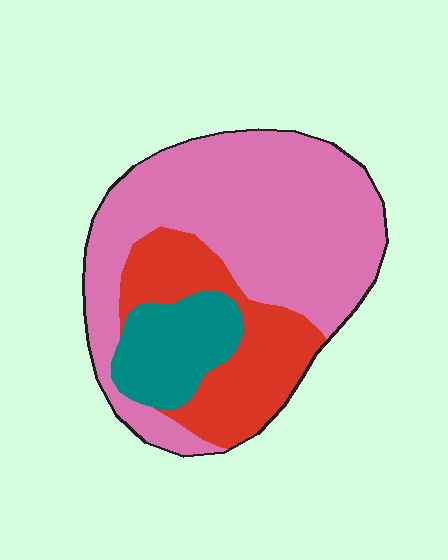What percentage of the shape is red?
Red covers around 25% of the shape.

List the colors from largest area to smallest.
From largest to smallest: pink, red, teal.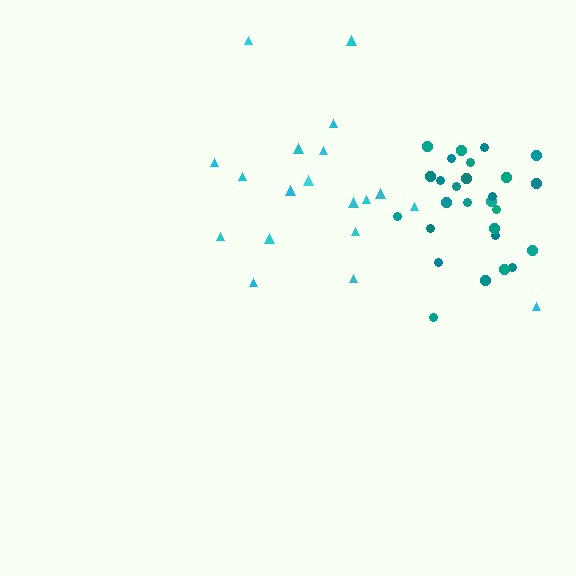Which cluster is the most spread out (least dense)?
Cyan.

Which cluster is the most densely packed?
Teal.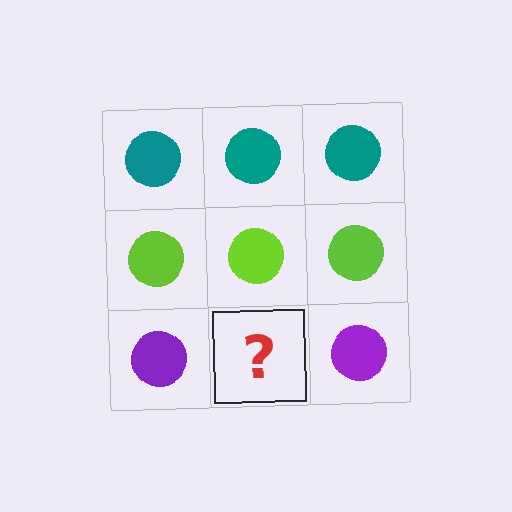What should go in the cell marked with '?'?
The missing cell should contain a purple circle.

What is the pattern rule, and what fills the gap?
The rule is that each row has a consistent color. The gap should be filled with a purple circle.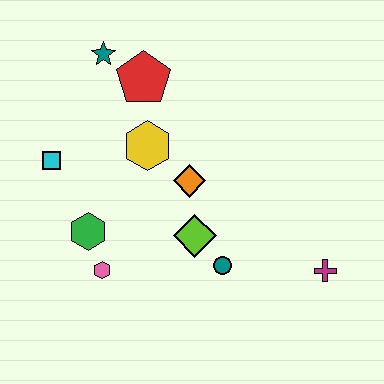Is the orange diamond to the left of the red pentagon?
No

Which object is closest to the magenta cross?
The teal circle is closest to the magenta cross.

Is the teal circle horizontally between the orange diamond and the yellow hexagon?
No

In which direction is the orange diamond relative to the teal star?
The orange diamond is below the teal star.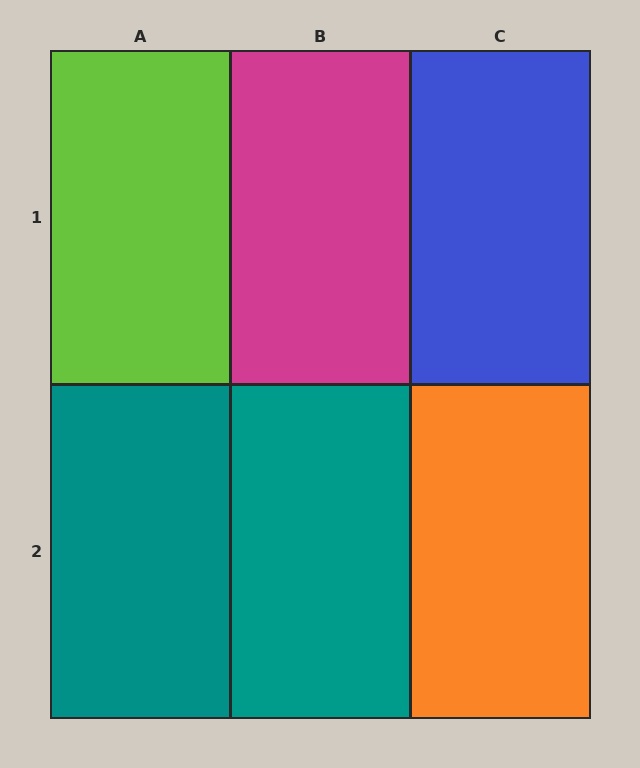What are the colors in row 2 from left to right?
Teal, teal, orange.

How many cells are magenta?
1 cell is magenta.